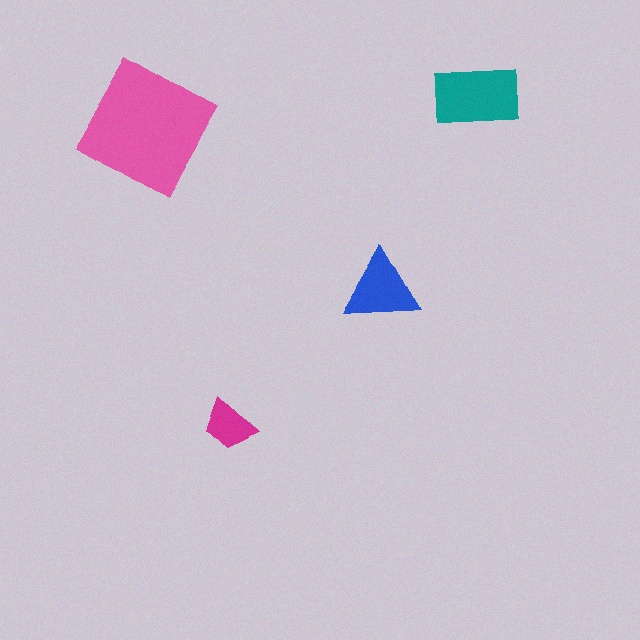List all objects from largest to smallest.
The pink square, the teal rectangle, the blue triangle, the magenta trapezoid.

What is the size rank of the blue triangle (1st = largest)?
3rd.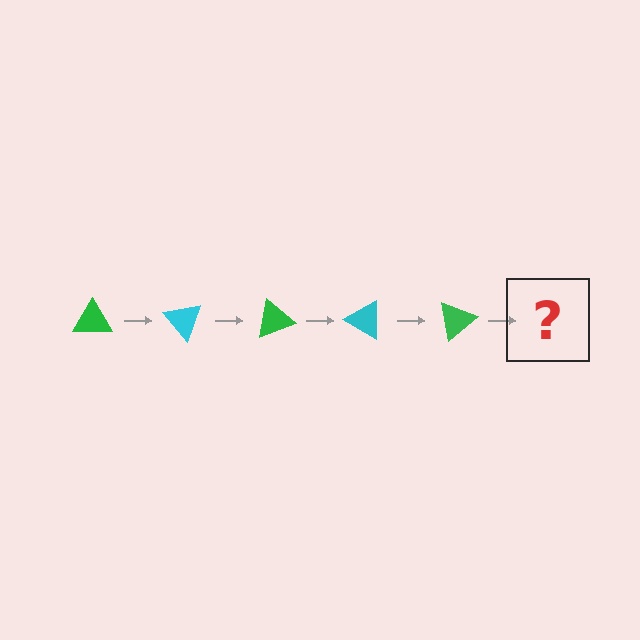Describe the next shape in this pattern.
It should be a cyan triangle, rotated 250 degrees from the start.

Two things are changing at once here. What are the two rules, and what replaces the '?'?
The two rules are that it rotates 50 degrees each step and the color cycles through green and cyan. The '?' should be a cyan triangle, rotated 250 degrees from the start.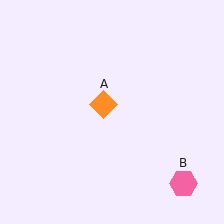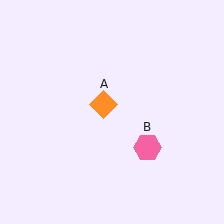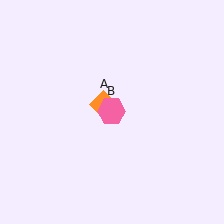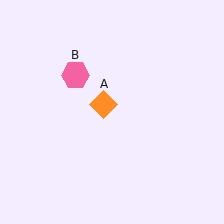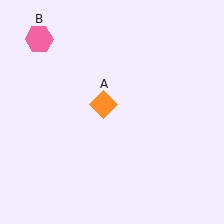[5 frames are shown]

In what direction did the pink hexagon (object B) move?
The pink hexagon (object B) moved up and to the left.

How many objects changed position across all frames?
1 object changed position: pink hexagon (object B).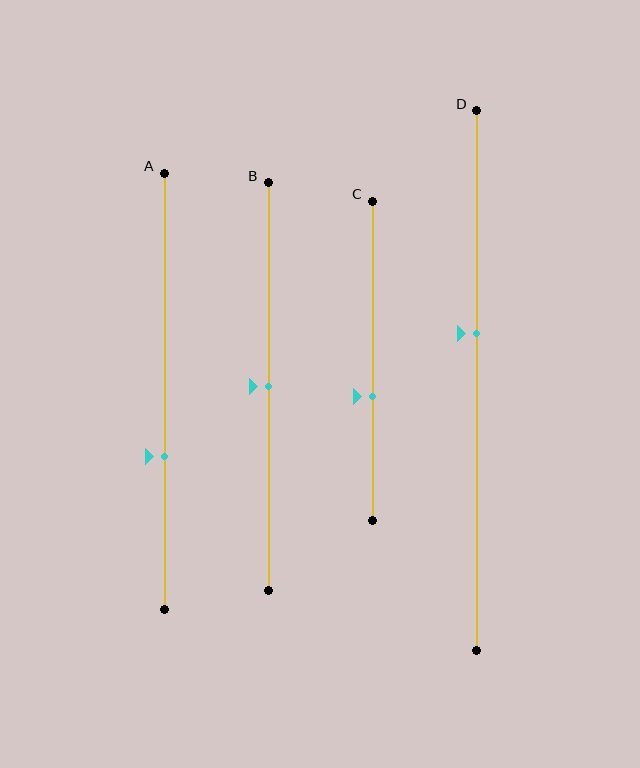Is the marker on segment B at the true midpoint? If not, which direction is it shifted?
Yes, the marker on segment B is at the true midpoint.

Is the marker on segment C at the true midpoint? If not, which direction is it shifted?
No, the marker on segment C is shifted downward by about 11% of the segment length.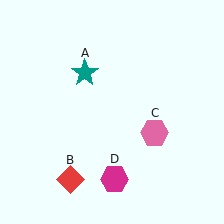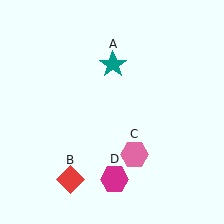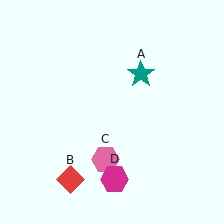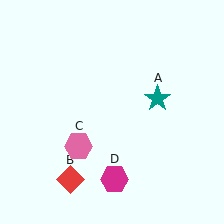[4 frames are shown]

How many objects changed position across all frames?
2 objects changed position: teal star (object A), pink hexagon (object C).